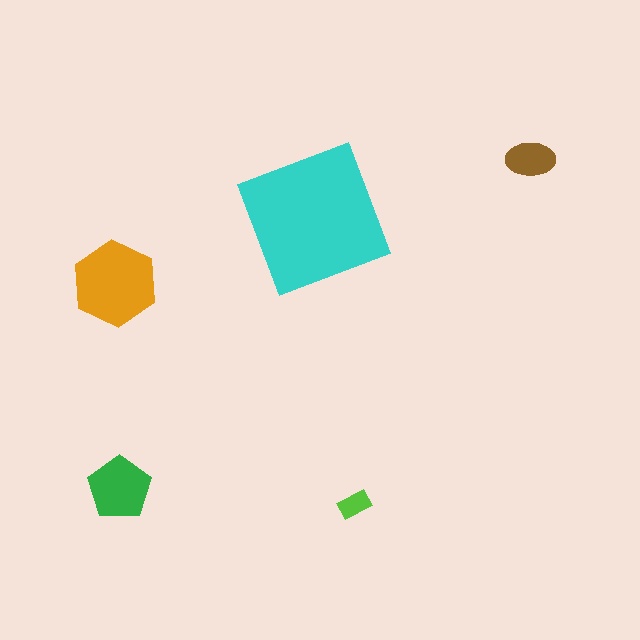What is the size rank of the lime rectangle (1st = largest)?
5th.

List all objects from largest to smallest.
The cyan square, the orange hexagon, the green pentagon, the brown ellipse, the lime rectangle.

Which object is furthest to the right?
The brown ellipse is rightmost.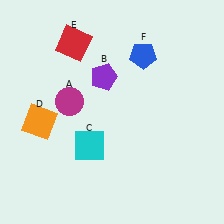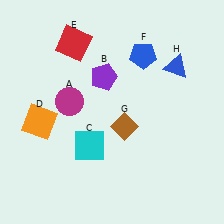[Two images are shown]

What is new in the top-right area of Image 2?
A blue triangle (H) was added in the top-right area of Image 2.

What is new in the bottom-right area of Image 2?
A brown diamond (G) was added in the bottom-right area of Image 2.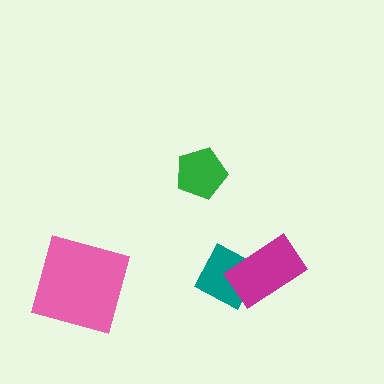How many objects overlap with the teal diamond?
1 object overlaps with the teal diamond.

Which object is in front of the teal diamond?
The magenta rectangle is in front of the teal diamond.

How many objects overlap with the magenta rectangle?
1 object overlaps with the magenta rectangle.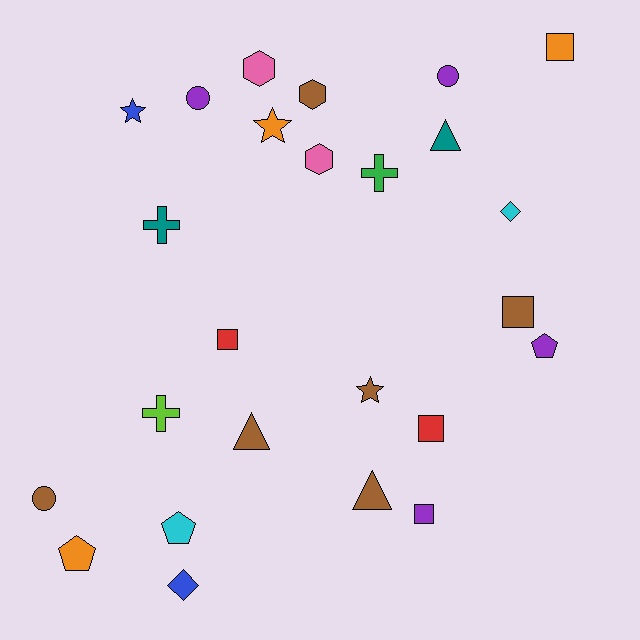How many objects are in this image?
There are 25 objects.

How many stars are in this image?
There are 3 stars.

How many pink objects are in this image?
There are 2 pink objects.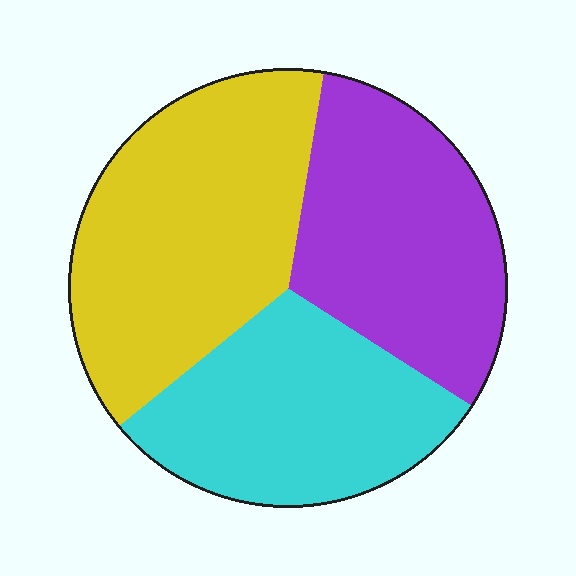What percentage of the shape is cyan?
Cyan covers around 30% of the shape.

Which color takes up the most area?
Yellow, at roughly 40%.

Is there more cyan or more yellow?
Yellow.